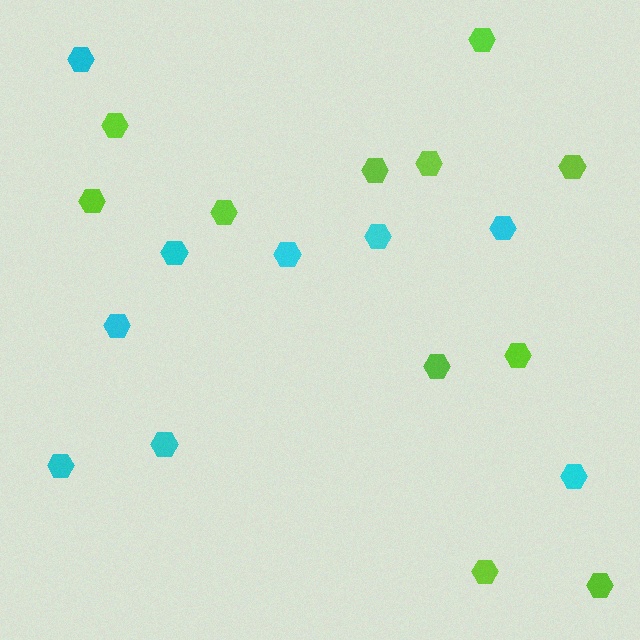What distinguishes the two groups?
There are 2 groups: one group of cyan hexagons (9) and one group of lime hexagons (11).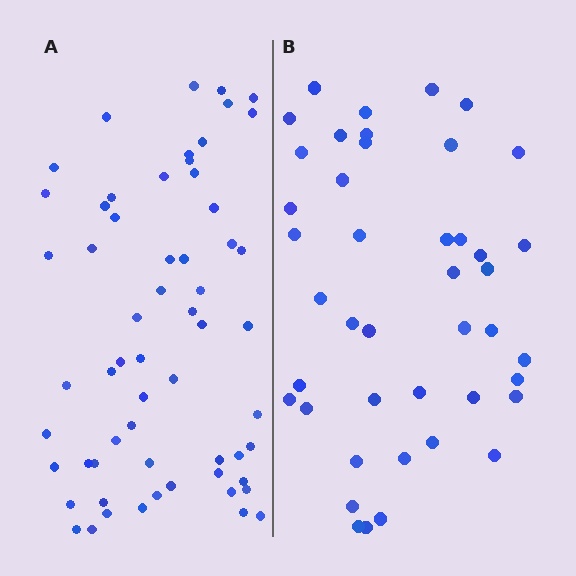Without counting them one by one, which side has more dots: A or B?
Region A (the left region) has more dots.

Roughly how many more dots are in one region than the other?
Region A has approximately 15 more dots than region B.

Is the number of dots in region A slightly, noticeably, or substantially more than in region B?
Region A has noticeably more, but not dramatically so. The ratio is roughly 1.4 to 1.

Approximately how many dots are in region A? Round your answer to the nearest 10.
About 60 dots.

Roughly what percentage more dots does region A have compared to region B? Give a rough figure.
About 40% more.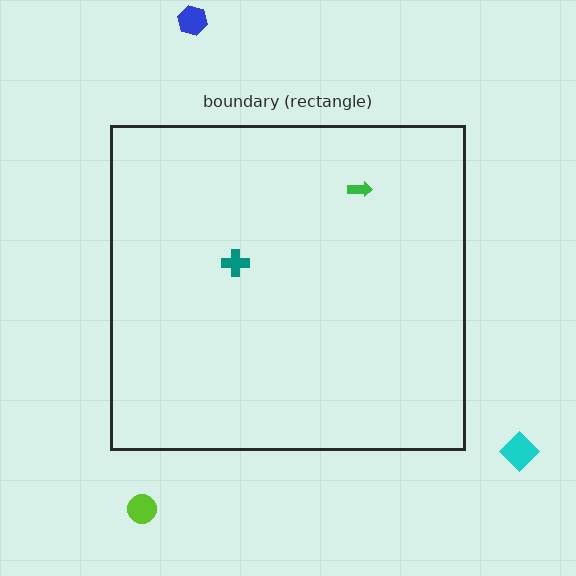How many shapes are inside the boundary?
2 inside, 3 outside.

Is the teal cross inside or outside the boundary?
Inside.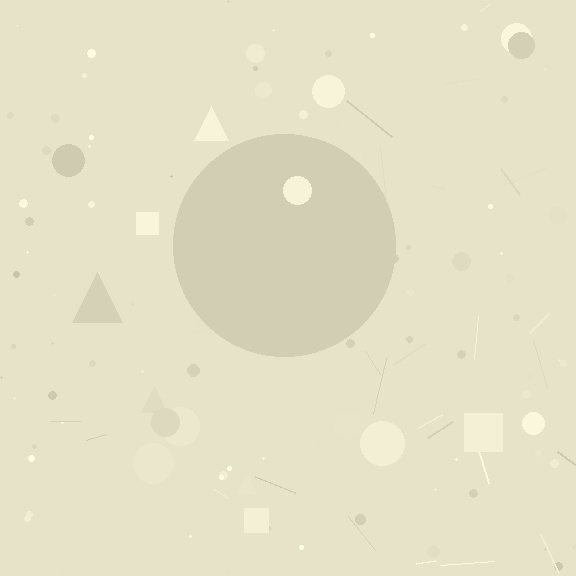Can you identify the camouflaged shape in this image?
The camouflaged shape is a circle.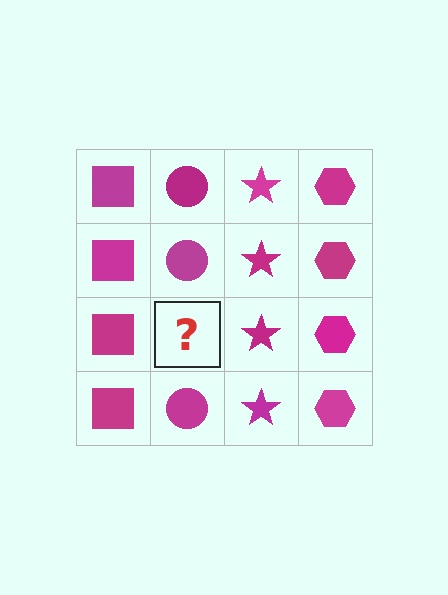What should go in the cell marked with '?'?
The missing cell should contain a magenta circle.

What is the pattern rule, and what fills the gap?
The rule is that each column has a consistent shape. The gap should be filled with a magenta circle.